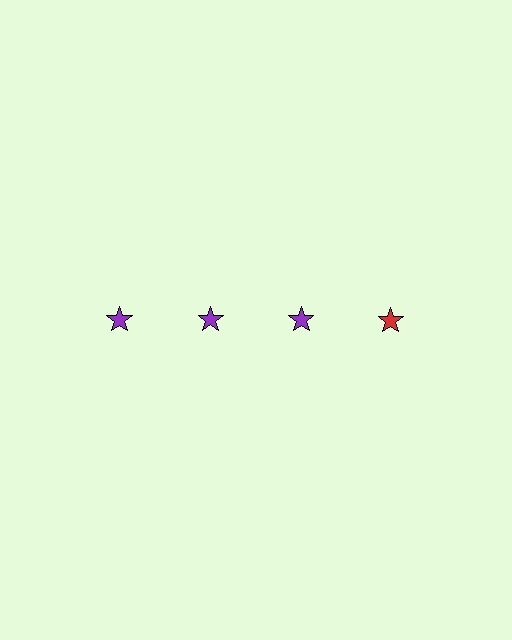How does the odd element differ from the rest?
It has a different color: red instead of purple.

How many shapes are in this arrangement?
There are 4 shapes arranged in a grid pattern.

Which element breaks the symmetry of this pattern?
The red star in the top row, second from right column breaks the symmetry. All other shapes are purple stars.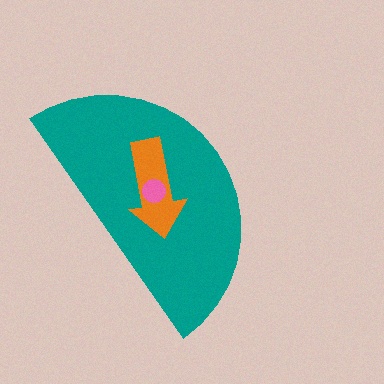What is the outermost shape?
The teal semicircle.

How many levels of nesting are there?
3.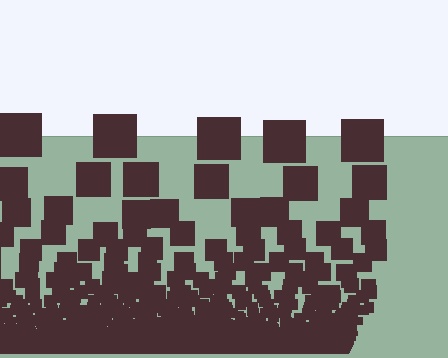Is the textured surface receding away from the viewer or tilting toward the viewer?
The surface appears to tilt toward the viewer. Texture elements get larger and sparser toward the top.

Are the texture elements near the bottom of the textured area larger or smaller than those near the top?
Smaller. The gradient is inverted — elements near the bottom are smaller and denser.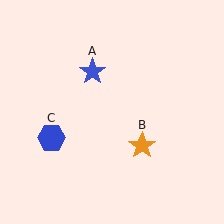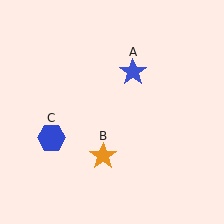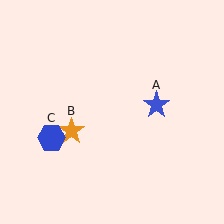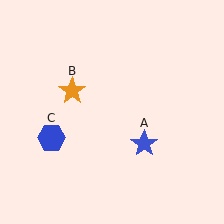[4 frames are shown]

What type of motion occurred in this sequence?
The blue star (object A), orange star (object B) rotated clockwise around the center of the scene.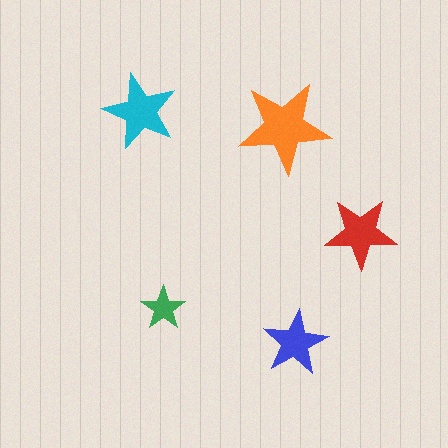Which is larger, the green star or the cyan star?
The cyan one.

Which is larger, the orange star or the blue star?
The orange one.